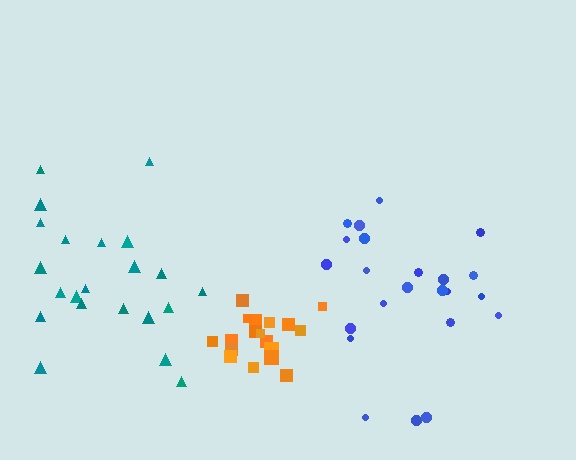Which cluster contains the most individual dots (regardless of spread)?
Blue (23).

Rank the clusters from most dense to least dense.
orange, blue, teal.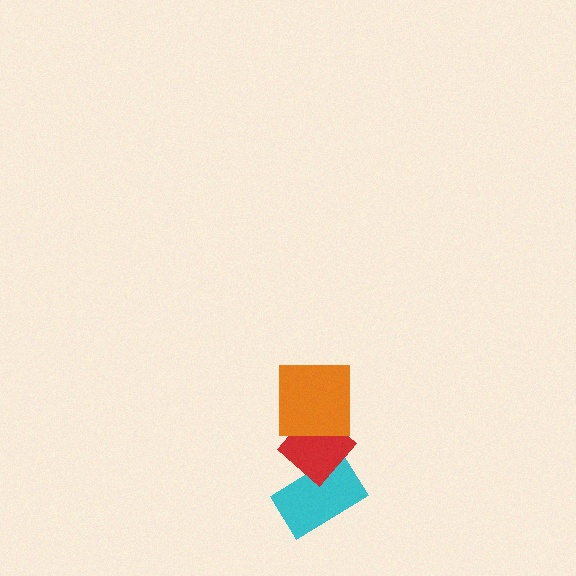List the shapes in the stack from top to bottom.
From top to bottom: the orange square, the red diamond, the cyan rectangle.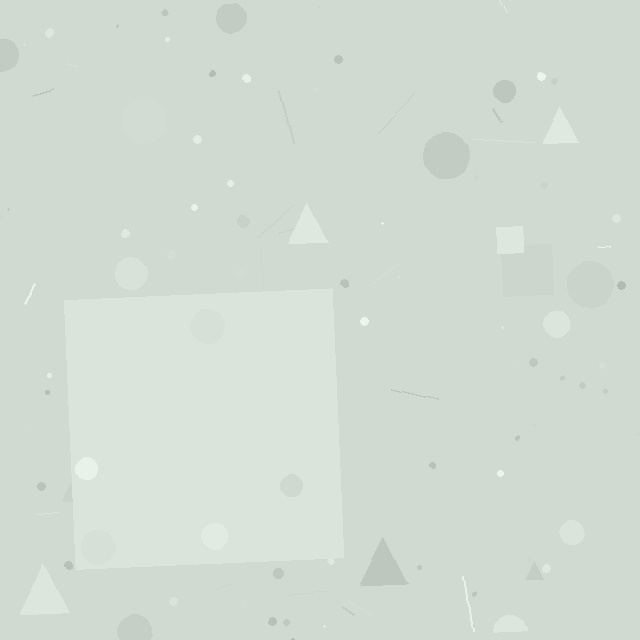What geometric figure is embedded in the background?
A square is embedded in the background.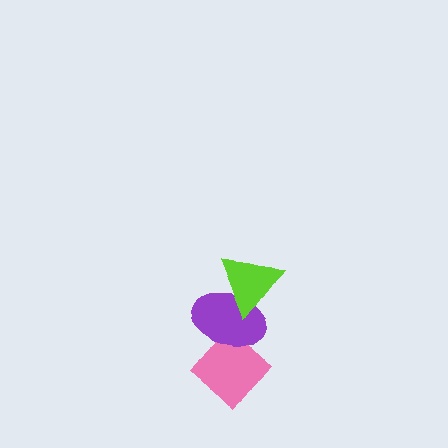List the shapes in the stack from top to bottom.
From top to bottom: the lime triangle, the purple ellipse, the pink diamond.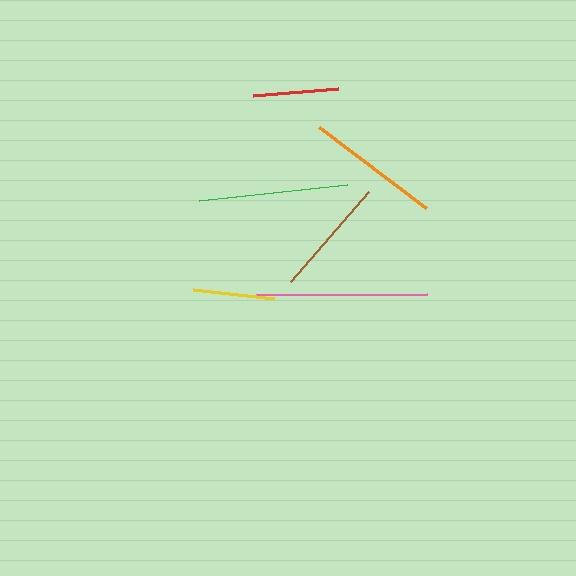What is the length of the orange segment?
The orange segment is approximately 134 pixels long.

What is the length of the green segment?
The green segment is approximately 148 pixels long.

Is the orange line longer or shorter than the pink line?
The pink line is longer than the orange line.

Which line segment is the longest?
The pink line is the longest at approximately 171 pixels.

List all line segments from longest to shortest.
From longest to shortest: pink, green, orange, brown, red, yellow.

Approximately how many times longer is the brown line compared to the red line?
The brown line is approximately 1.4 times the length of the red line.